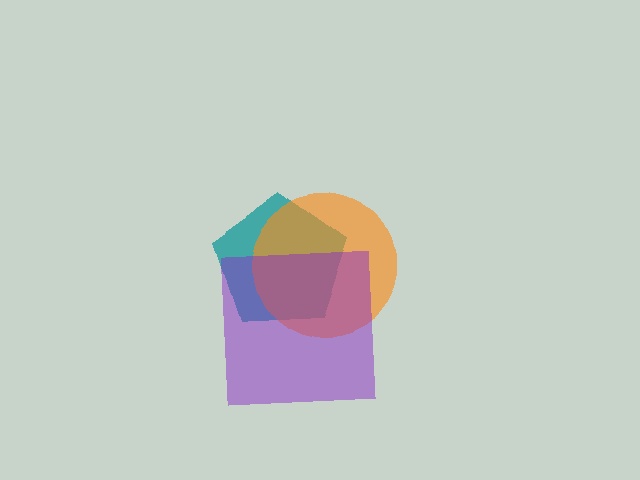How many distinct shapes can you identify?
There are 3 distinct shapes: a teal pentagon, an orange circle, a purple square.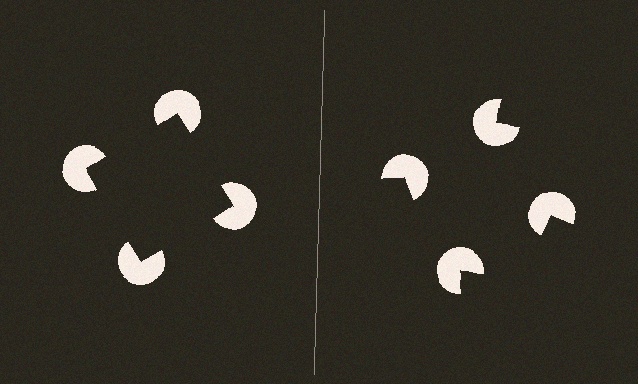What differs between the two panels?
The pac-man discs are positioned identically on both sides; only the wedge orientations differ. On the left they align to a square; on the right they are misaligned.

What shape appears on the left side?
An illusory square.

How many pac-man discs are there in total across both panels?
8 — 4 on each side.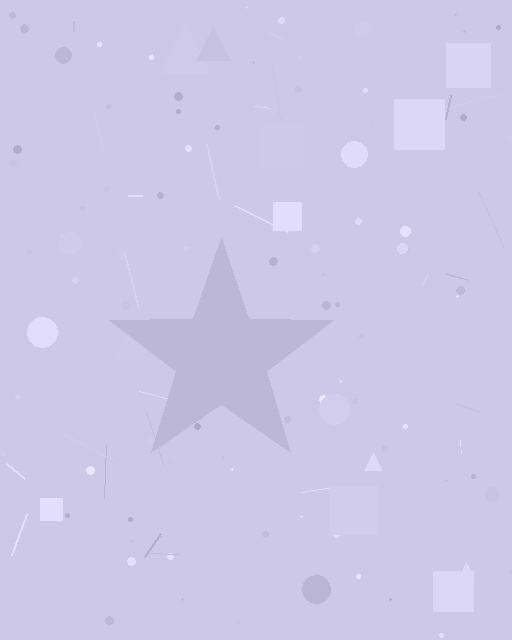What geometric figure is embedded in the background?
A star is embedded in the background.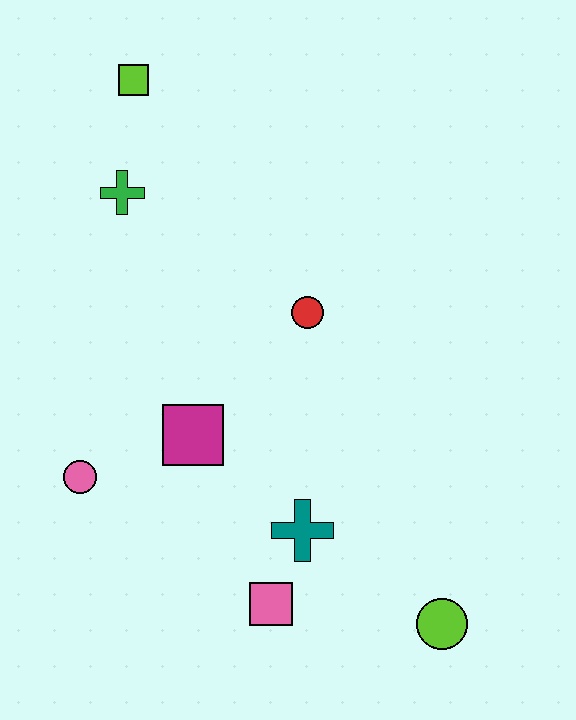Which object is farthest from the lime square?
The lime circle is farthest from the lime square.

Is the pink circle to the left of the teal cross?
Yes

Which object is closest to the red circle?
The magenta square is closest to the red circle.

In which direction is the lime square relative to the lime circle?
The lime square is above the lime circle.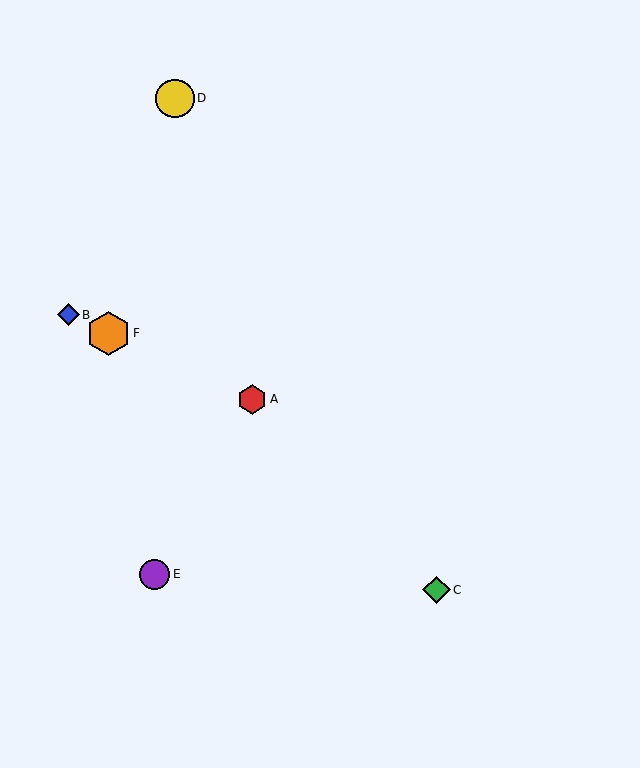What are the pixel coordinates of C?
Object C is at (437, 590).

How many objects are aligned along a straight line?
3 objects (A, B, F) are aligned along a straight line.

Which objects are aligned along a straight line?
Objects A, B, F are aligned along a straight line.